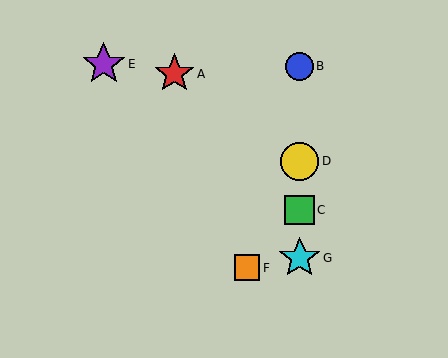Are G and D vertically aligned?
Yes, both are at x≈299.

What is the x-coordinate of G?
Object G is at x≈299.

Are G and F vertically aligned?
No, G is at x≈299 and F is at x≈247.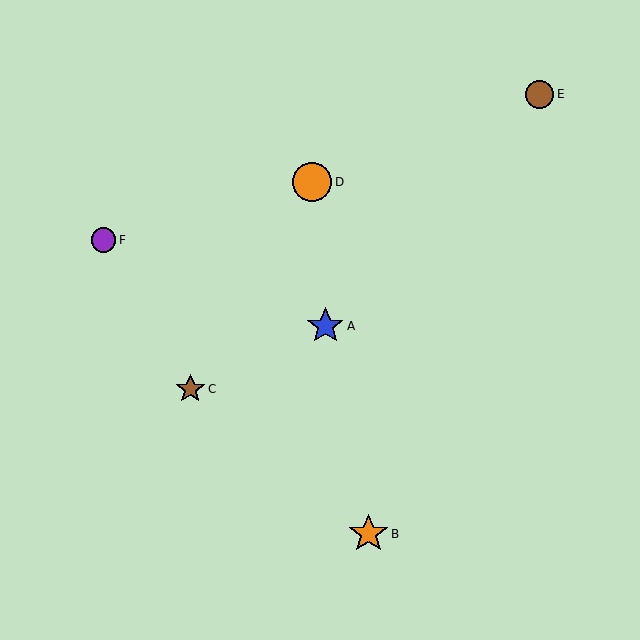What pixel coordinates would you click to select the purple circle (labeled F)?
Click at (103, 240) to select the purple circle F.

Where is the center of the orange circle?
The center of the orange circle is at (312, 182).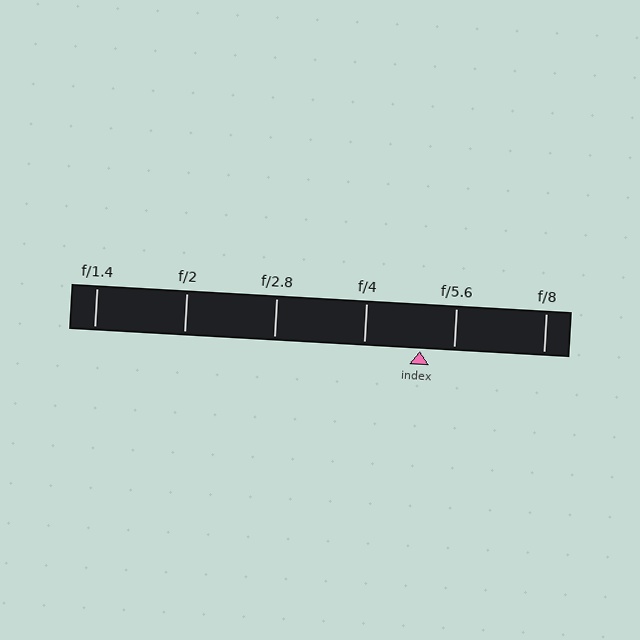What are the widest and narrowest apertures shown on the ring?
The widest aperture shown is f/1.4 and the narrowest is f/8.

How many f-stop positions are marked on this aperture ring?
There are 6 f-stop positions marked.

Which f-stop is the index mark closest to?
The index mark is closest to f/5.6.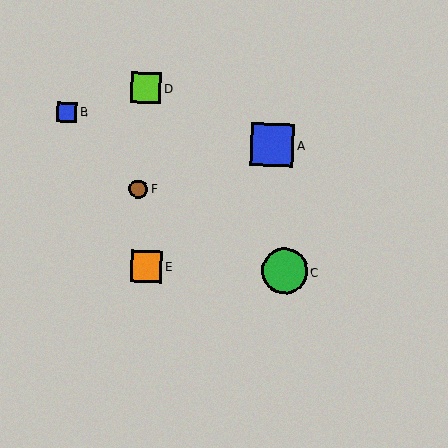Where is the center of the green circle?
The center of the green circle is at (285, 271).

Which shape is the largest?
The green circle (labeled C) is the largest.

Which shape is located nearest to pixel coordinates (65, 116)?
The blue square (labeled B) at (67, 112) is nearest to that location.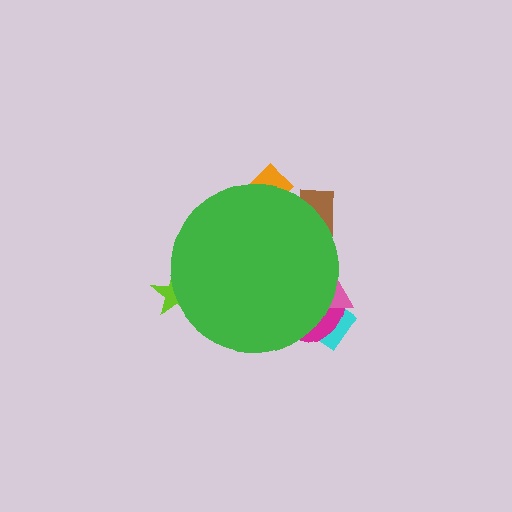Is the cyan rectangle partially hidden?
Yes, the cyan rectangle is partially hidden behind the green circle.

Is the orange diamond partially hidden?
Yes, the orange diamond is partially hidden behind the green circle.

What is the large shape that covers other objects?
A green circle.